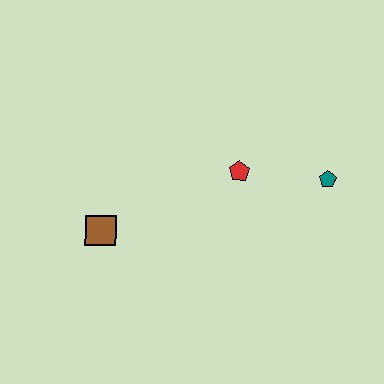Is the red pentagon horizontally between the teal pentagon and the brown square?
Yes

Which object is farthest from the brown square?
The teal pentagon is farthest from the brown square.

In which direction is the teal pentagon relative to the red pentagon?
The teal pentagon is to the right of the red pentagon.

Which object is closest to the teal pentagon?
The red pentagon is closest to the teal pentagon.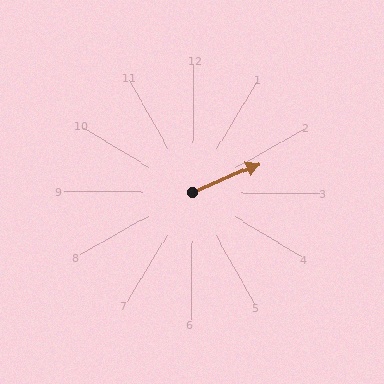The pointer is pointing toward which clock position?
Roughly 2 o'clock.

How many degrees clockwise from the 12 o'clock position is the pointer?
Approximately 66 degrees.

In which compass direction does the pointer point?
Northeast.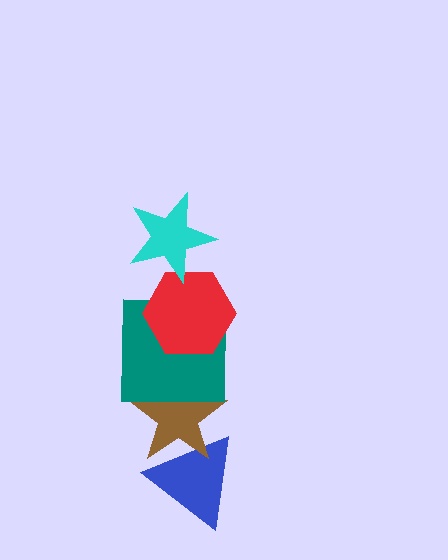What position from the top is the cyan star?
The cyan star is 1st from the top.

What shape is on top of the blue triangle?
The brown star is on top of the blue triangle.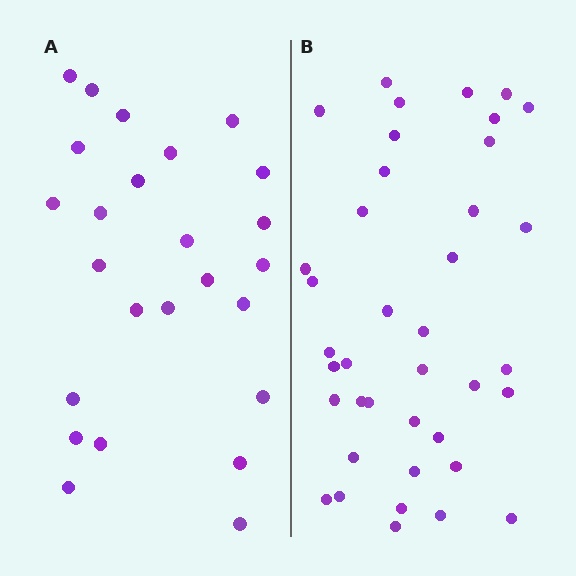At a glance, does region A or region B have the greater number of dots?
Region B (the right region) has more dots.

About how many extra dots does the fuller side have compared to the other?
Region B has approximately 15 more dots than region A.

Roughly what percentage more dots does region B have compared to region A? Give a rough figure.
About 55% more.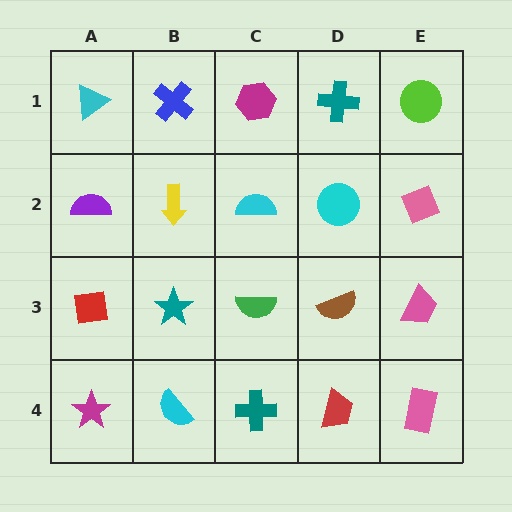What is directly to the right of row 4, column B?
A teal cross.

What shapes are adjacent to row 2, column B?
A blue cross (row 1, column B), a teal star (row 3, column B), a purple semicircle (row 2, column A), a cyan semicircle (row 2, column C).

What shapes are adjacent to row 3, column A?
A purple semicircle (row 2, column A), a magenta star (row 4, column A), a teal star (row 3, column B).